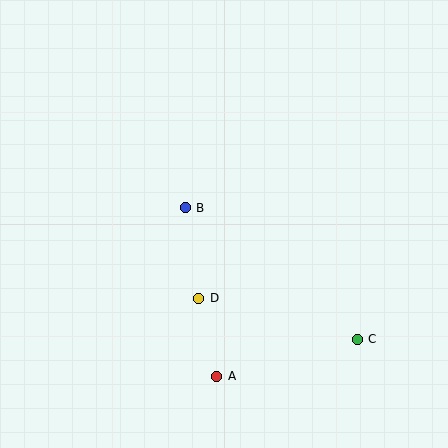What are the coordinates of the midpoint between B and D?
The midpoint between B and D is at (192, 253).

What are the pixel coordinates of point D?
Point D is at (199, 298).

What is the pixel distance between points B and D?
The distance between B and D is 91 pixels.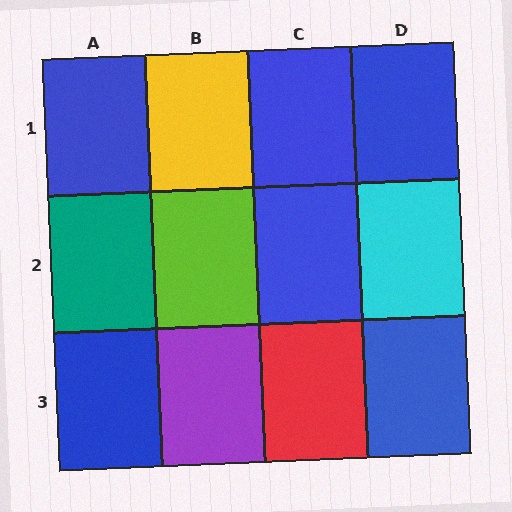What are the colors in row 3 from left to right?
Blue, purple, red, blue.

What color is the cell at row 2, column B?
Lime.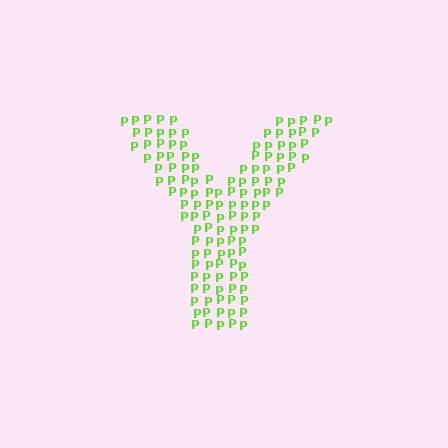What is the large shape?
The large shape is the letter Y.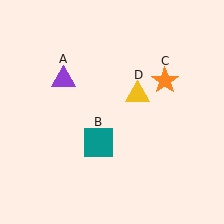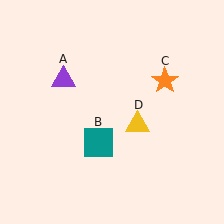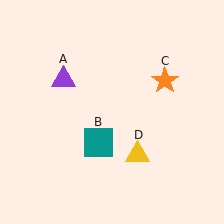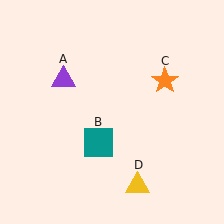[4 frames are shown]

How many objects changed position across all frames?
1 object changed position: yellow triangle (object D).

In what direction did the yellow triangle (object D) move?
The yellow triangle (object D) moved down.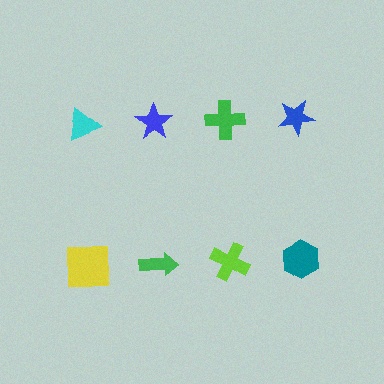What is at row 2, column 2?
A green arrow.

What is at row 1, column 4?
A blue star.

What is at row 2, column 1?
A yellow square.